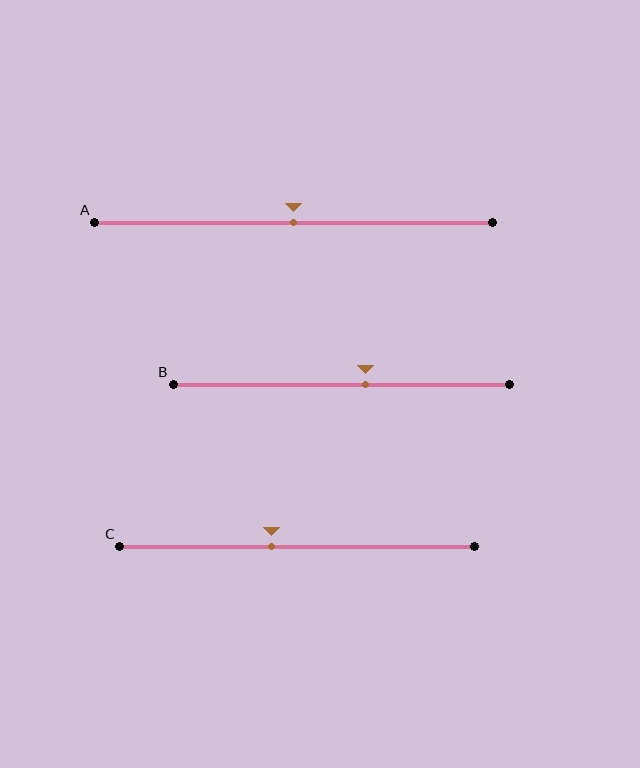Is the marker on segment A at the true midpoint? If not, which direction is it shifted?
Yes, the marker on segment A is at the true midpoint.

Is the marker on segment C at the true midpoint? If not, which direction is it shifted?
No, the marker on segment C is shifted to the left by about 7% of the segment length.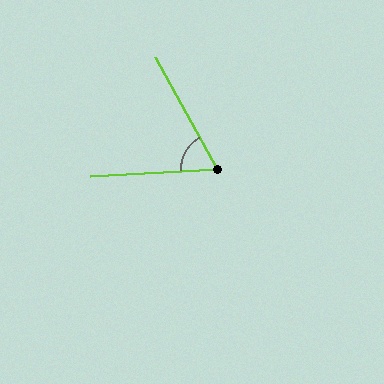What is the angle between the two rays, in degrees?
Approximately 64 degrees.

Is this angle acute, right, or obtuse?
It is acute.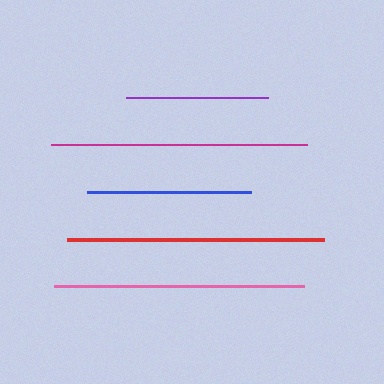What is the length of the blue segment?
The blue segment is approximately 164 pixels long.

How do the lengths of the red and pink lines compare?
The red and pink lines are approximately the same length.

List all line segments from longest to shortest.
From longest to shortest: red, magenta, pink, blue, purple.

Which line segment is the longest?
The red line is the longest at approximately 257 pixels.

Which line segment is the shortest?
The purple line is the shortest at approximately 142 pixels.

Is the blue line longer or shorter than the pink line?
The pink line is longer than the blue line.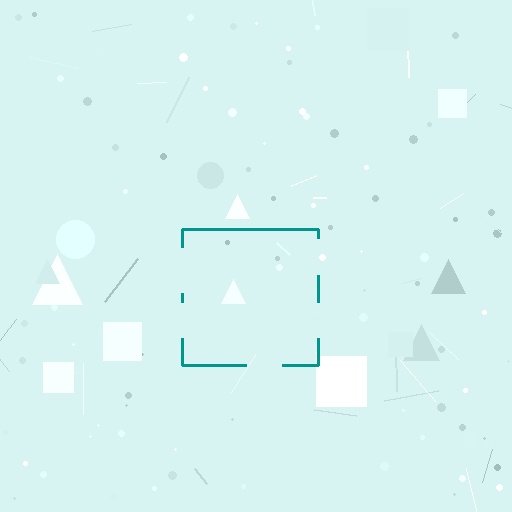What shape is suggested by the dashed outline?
The dashed outline suggests a square.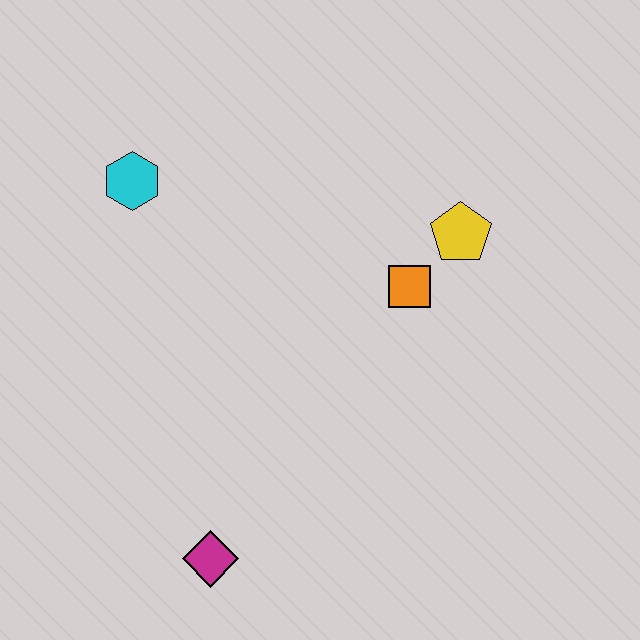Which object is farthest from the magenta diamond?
The yellow pentagon is farthest from the magenta diamond.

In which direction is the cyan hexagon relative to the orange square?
The cyan hexagon is to the left of the orange square.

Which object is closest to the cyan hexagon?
The orange square is closest to the cyan hexagon.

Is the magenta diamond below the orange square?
Yes